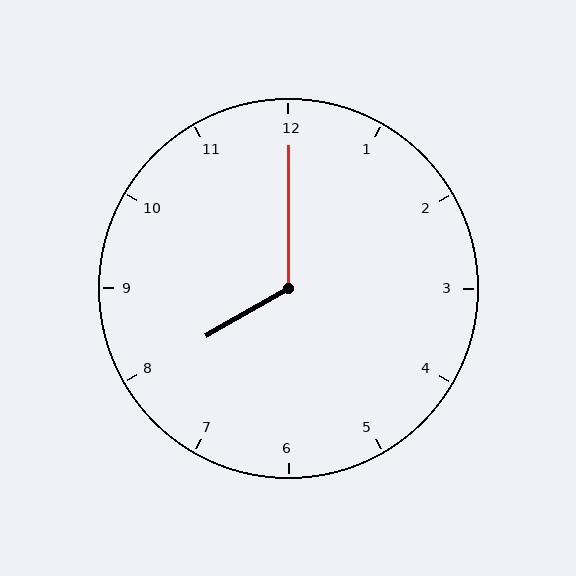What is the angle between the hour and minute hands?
Approximately 120 degrees.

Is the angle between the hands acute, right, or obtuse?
It is obtuse.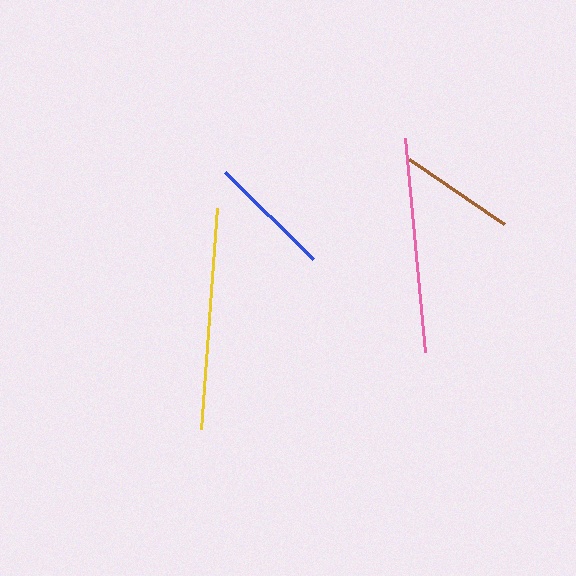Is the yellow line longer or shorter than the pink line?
The yellow line is longer than the pink line.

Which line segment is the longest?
The yellow line is the longest at approximately 221 pixels.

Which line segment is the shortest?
The brown line is the shortest at approximately 116 pixels.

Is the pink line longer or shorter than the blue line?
The pink line is longer than the blue line.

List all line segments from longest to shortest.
From longest to shortest: yellow, pink, blue, brown.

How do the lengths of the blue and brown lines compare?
The blue and brown lines are approximately the same length.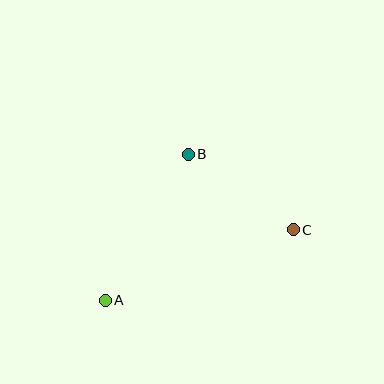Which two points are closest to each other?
Points B and C are closest to each other.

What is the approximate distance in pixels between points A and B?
The distance between A and B is approximately 168 pixels.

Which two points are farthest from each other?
Points A and C are farthest from each other.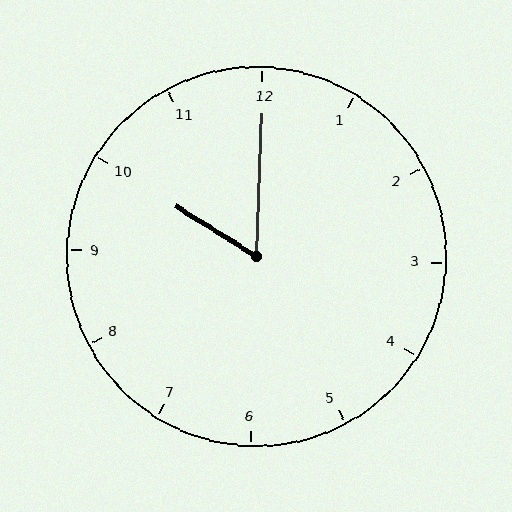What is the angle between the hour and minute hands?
Approximately 60 degrees.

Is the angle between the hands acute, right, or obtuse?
It is acute.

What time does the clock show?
10:00.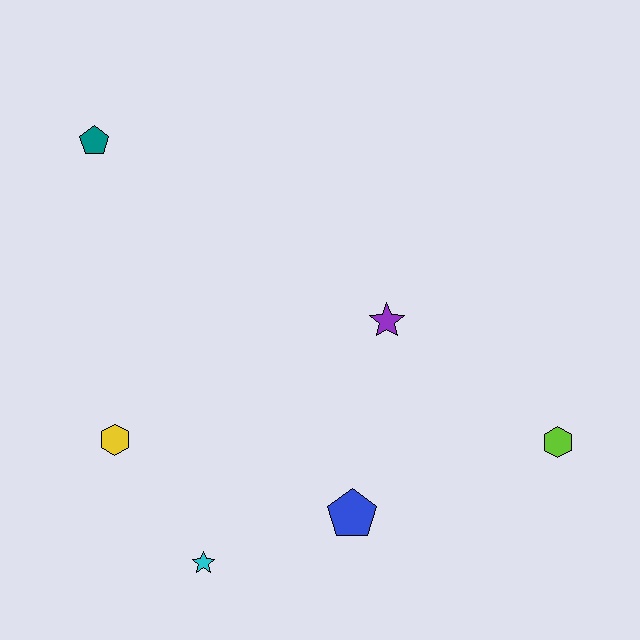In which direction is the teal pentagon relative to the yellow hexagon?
The teal pentagon is above the yellow hexagon.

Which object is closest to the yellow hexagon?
The cyan star is closest to the yellow hexagon.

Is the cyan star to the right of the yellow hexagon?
Yes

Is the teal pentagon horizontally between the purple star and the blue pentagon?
No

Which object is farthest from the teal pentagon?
The lime hexagon is farthest from the teal pentagon.